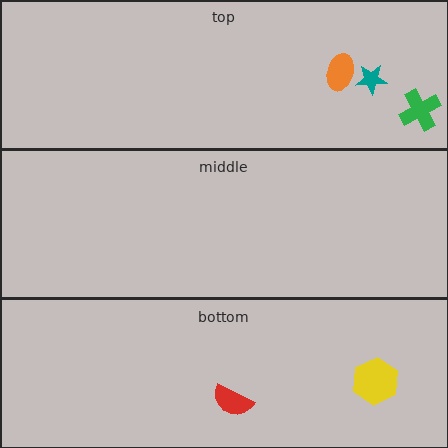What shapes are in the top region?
The orange ellipse, the teal star, the green cross.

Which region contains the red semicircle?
The bottom region.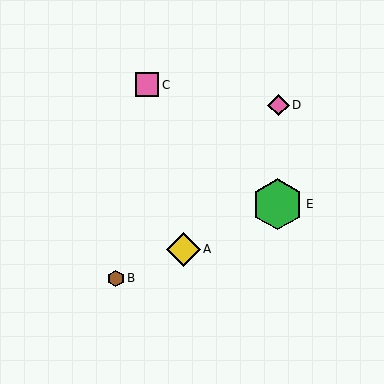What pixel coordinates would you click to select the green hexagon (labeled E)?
Click at (278, 204) to select the green hexagon E.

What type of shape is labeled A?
Shape A is a yellow diamond.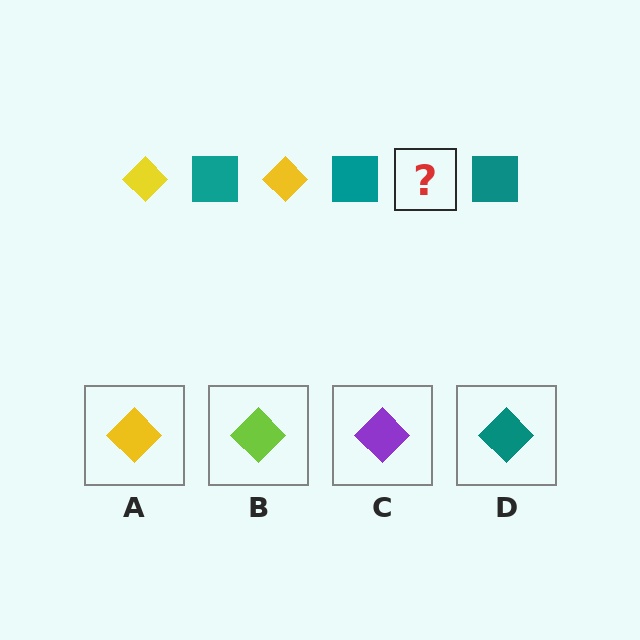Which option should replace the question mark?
Option A.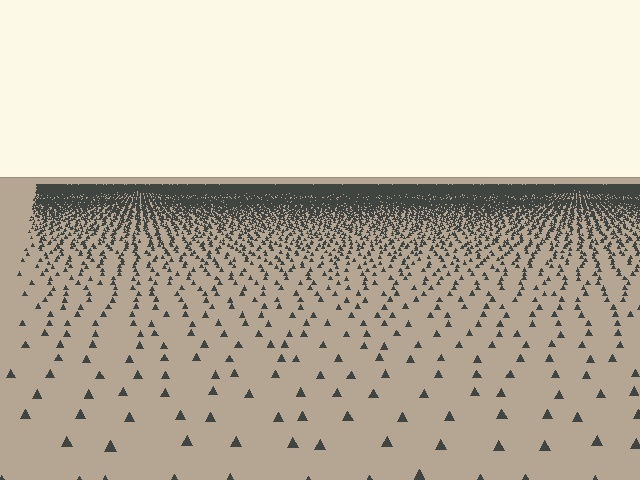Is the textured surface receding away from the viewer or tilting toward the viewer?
The surface is receding away from the viewer. Texture elements get smaller and denser toward the top.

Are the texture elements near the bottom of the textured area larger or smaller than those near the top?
Larger. Near the bottom, elements are closer to the viewer and appear at a bigger on-screen size.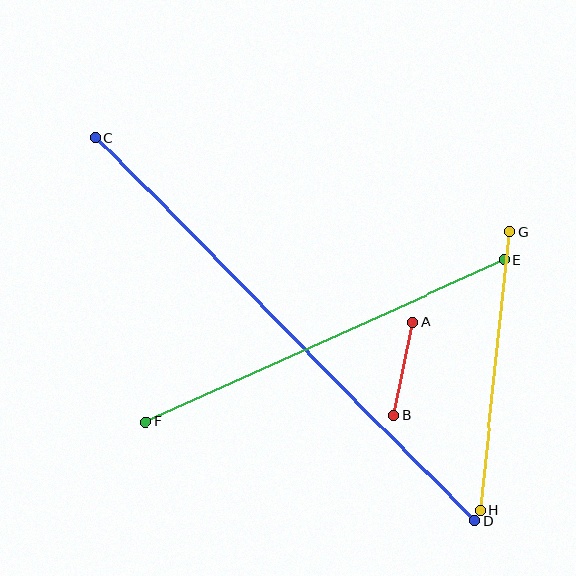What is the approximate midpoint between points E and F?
The midpoint is at approximately (325, 341) pixels.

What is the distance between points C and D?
The distance is approximately 539 pixels.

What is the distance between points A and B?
The distance is approximately 95 pixels.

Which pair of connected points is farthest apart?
Points C and D are farthest apart.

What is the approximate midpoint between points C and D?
The midpoint is at approximately (285, 329) pixels.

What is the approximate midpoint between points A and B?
The midpoint is at approximately (403, 368) pixels.